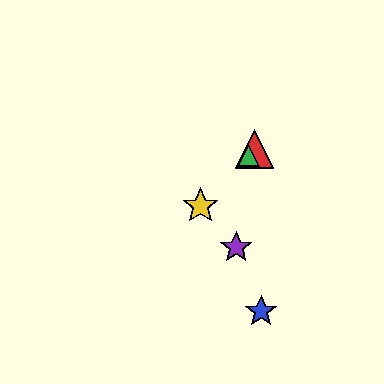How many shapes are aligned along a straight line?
3 shapes (the red triangle, the green triangle, the yellow star) are aligned along a straight line.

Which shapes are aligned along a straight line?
The red triangle, the green triangle, the yellow star are aligned along a straight line.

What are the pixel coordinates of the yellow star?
The yellow star is at (201, 206).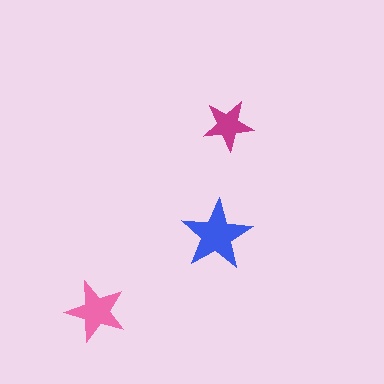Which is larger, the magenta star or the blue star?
The blue one.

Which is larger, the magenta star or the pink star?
The pink one.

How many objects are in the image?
There are 3 objects in the image.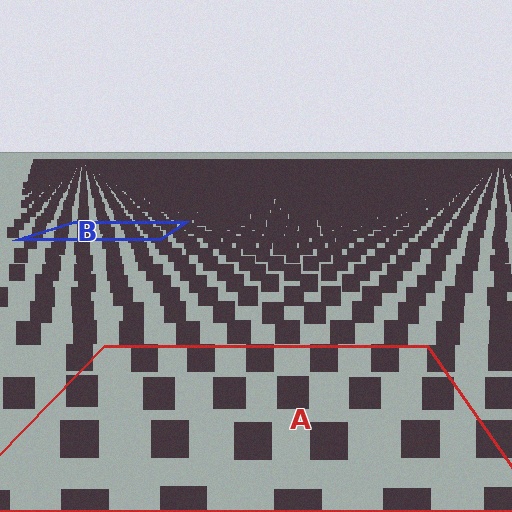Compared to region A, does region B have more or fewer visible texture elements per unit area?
Region B has more texture elements per unit area — they are packed more densely because it is farther away.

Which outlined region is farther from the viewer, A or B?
Region B is farther from the viewer — the texture elements inside it appear smaller and more densely packed.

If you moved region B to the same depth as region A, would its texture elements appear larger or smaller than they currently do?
They would appear larger. At a closer depth, the same texture elements are projected at a bigger on-screen size.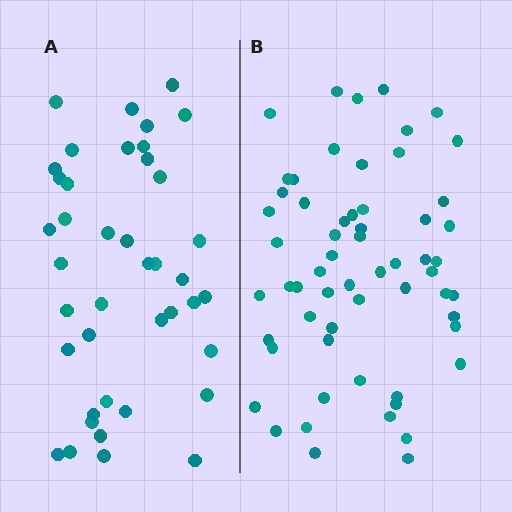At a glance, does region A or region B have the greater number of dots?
Region B (the right region) has more dots.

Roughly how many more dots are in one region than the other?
Region B has approximately 20 more dots than region A.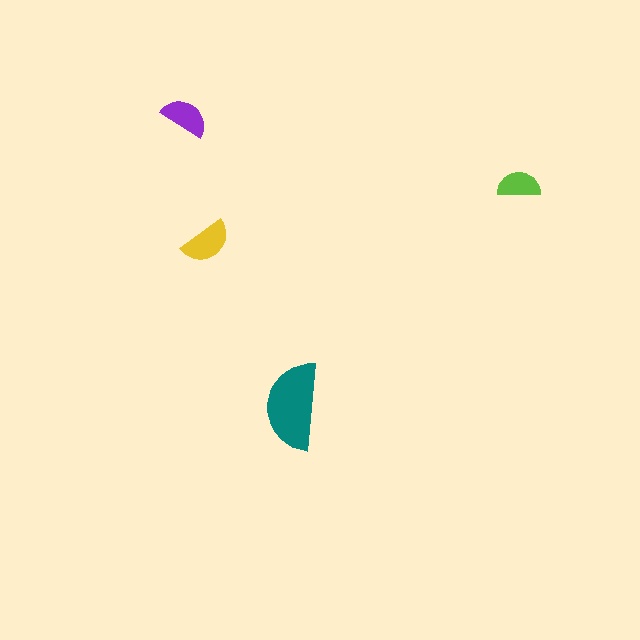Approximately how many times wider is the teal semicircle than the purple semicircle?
About 2 times wider.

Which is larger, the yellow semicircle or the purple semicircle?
The yellow one.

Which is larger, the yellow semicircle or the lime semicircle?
The yellow one.